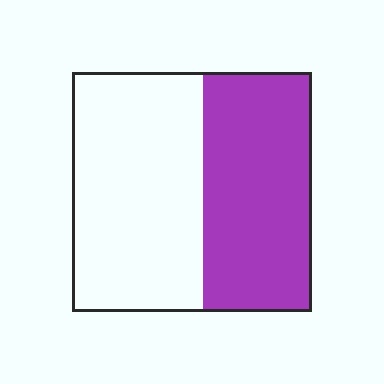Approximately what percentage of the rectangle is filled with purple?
Approximately 45%.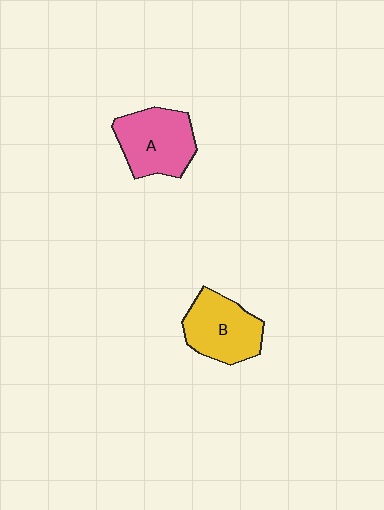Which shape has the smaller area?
Shape B (yellow).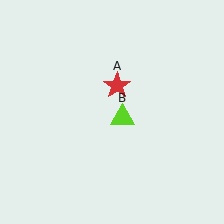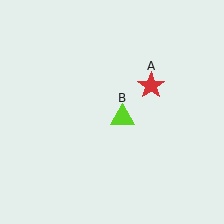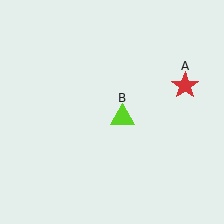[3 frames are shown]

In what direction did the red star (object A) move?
The red star (object A) moved right.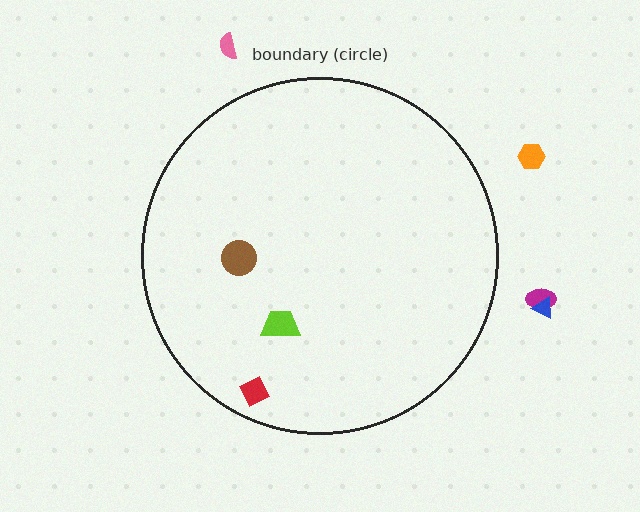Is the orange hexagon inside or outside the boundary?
Outside.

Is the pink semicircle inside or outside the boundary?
Outside.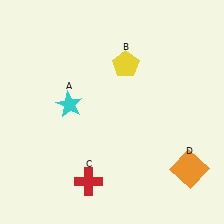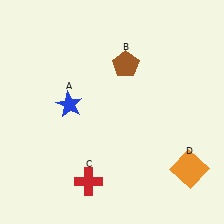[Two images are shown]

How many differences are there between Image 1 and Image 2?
There are 2 differences between the two images.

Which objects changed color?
A changed from cyan to blue. B changed from yellow to brown.